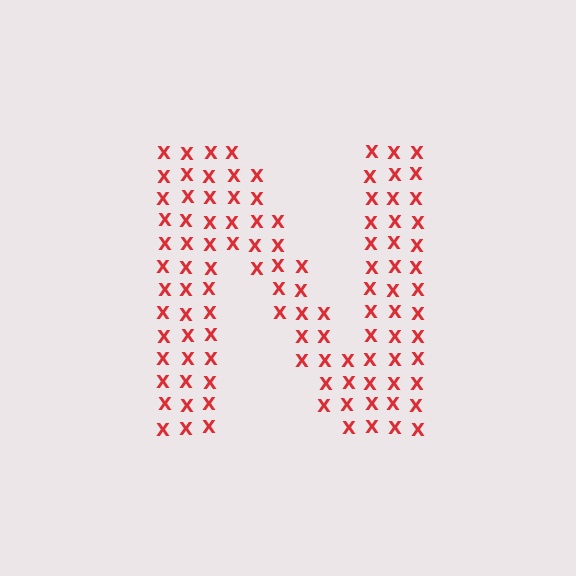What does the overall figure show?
The overall figure shows the letter N.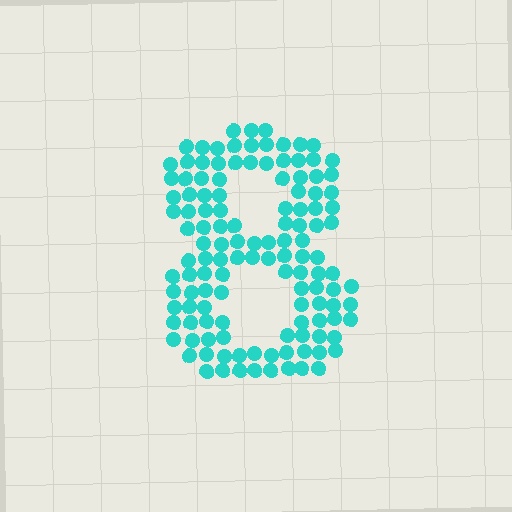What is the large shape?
The large shape is the digit 8.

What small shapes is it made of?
It is made of small circles.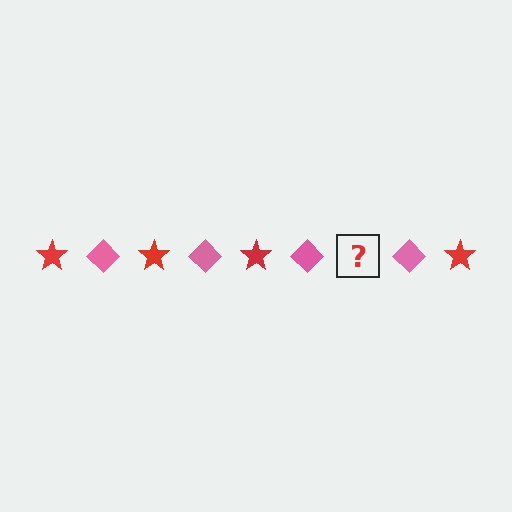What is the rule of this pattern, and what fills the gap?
The rule is that the pattern alternates between red star and pink diamond. The gap should be filled with a red star.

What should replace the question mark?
The question mark should be replaced with a red star.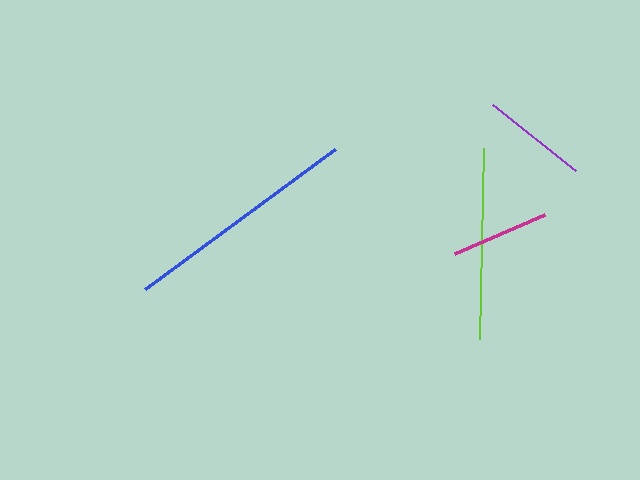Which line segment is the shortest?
The magenta line is the shortest at approximately 99 pixels.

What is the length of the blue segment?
The blue segment is approximately 236 pixels long.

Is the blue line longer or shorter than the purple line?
The blue line is longer than the purple line.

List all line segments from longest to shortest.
From longest to shortest: blue, lime, purple, magenta.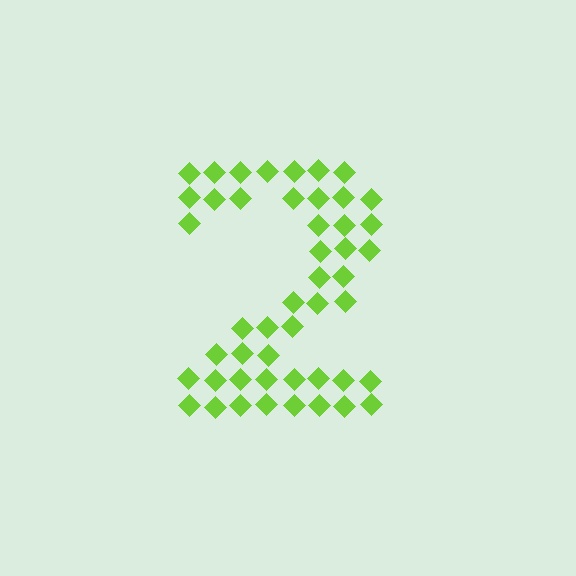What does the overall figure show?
The overall figure shows the digit 2.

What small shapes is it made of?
It is made of small diamonds.